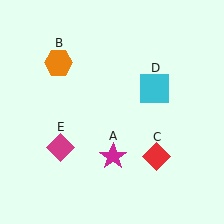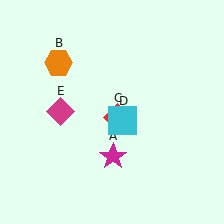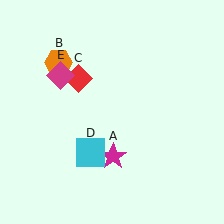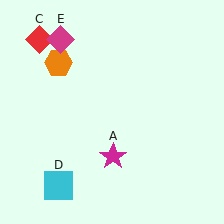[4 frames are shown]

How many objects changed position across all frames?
3 objects changed position: red diamond (object C), cyan square (object D), magenta diamond (object E).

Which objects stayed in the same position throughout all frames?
Magenta star (object A) and orange hexagon (object B) remained stationary.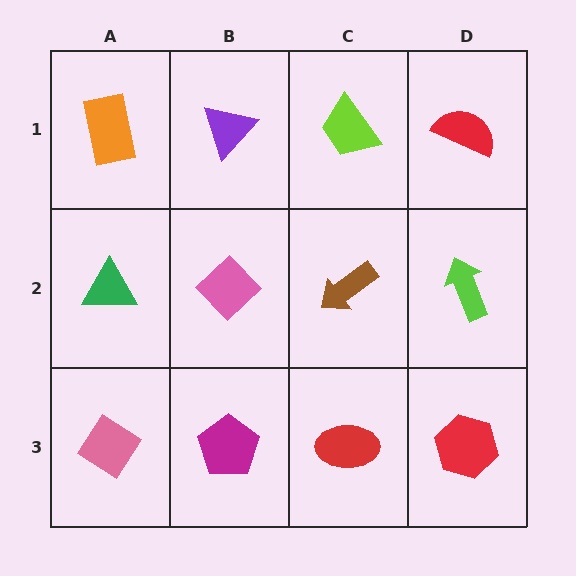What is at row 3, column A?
A pink diamond.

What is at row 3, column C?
A red ellipse.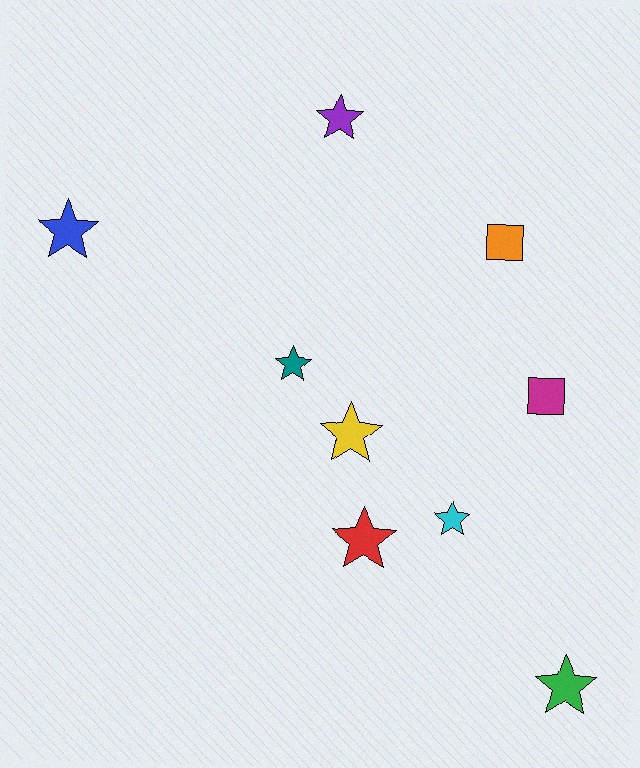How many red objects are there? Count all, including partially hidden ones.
There is 1 red object.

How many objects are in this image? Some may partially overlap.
There are 9 objects.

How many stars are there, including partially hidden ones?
There are 7 stars.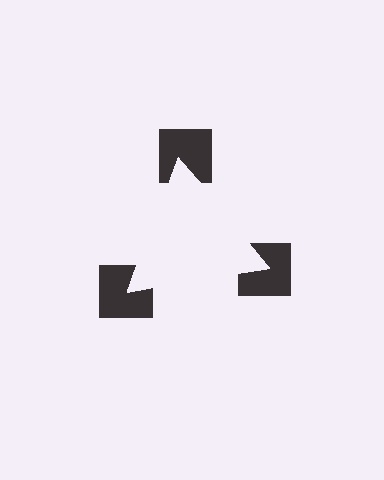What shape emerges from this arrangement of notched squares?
An illusory triangle — its edges are inferred from the aligned wedge cuts in the notched squares, not physically drawn.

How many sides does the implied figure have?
3 sides.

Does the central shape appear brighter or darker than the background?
It typically appears slightly brighter than the background, even though no actual brightness change is drawn.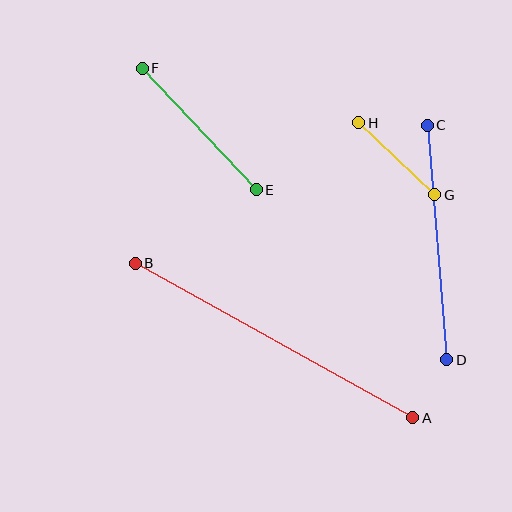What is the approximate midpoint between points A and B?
The midpoint is at approximately (274, 340) pixels.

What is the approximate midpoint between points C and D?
The midpoint is at approximately (437, 243) pixels.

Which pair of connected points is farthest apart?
Points A and B are farthest apart.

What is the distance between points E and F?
The distance is approximately 167 pixels.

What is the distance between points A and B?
The distance is approximately 317 pixels.